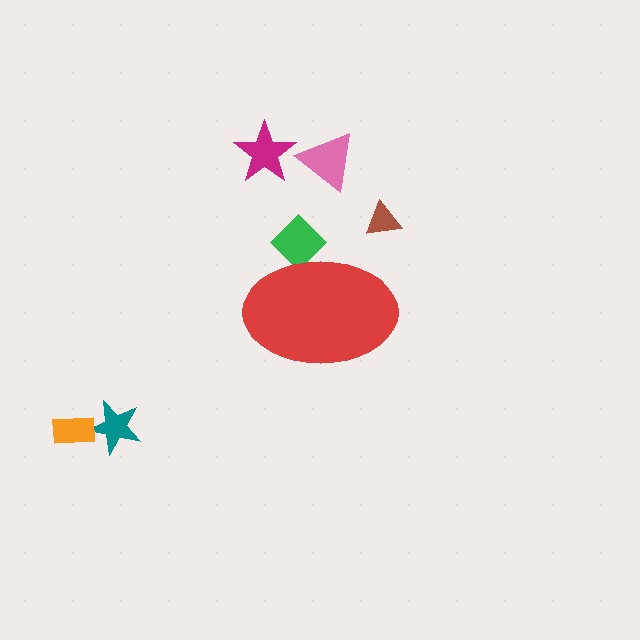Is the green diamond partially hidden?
Yes, the green diamond is partially hidden behind the red ellipse.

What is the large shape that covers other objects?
A red ellipse.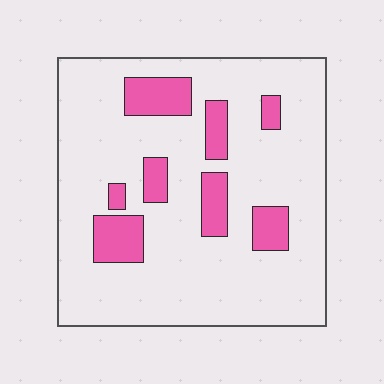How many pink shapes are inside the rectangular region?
8.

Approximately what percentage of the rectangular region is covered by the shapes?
Approximately 15%.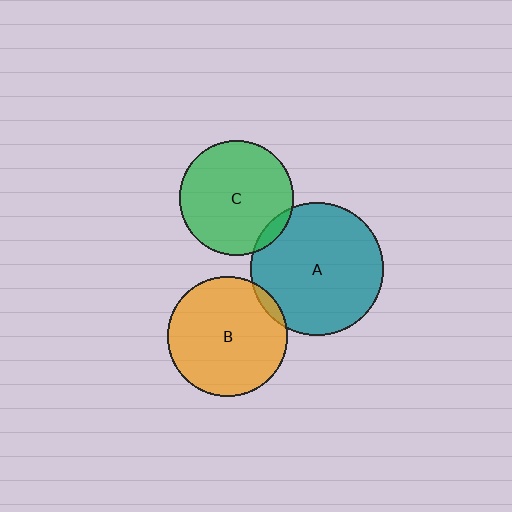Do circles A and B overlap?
Yes.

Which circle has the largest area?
Circle A (teal).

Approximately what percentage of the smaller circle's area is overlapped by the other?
Approximately 5%.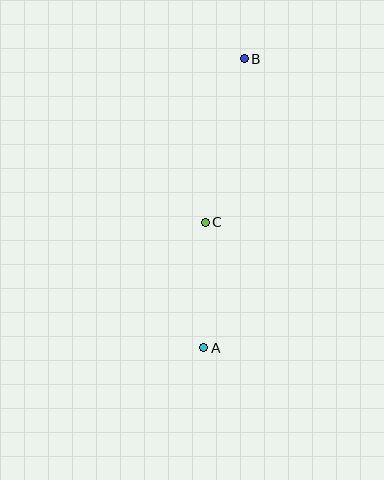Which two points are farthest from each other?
Points A and B are farthest from each other.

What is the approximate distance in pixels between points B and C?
The distance between B and C is approximately 168 pixels.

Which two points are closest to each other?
Points A and C are closest to each other.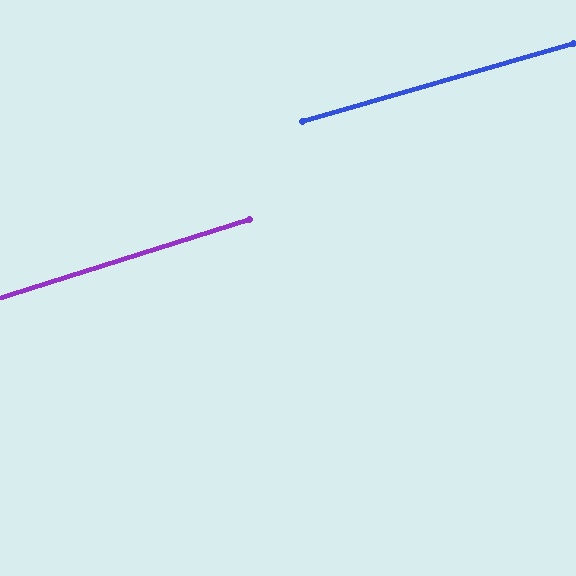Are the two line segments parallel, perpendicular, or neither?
Parallel — their directions differ by only 1.5°.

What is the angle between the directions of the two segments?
Approximately 2 degrees.